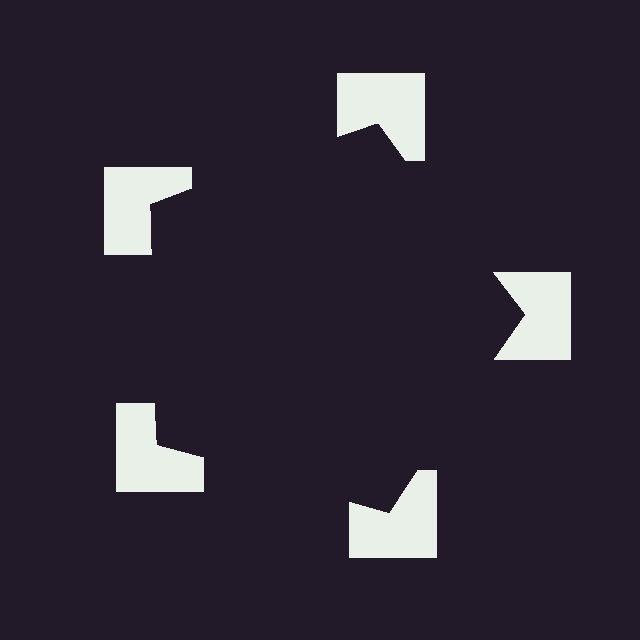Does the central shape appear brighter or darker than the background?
It typically appears slightly darker than the background, even though no actual brightness change is drawn.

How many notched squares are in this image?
There are 5 — one at each vertex of the illusory pentagon.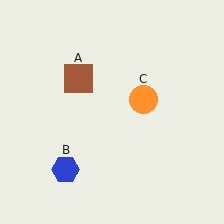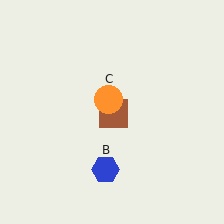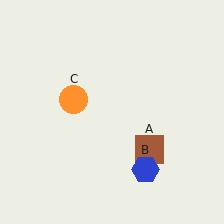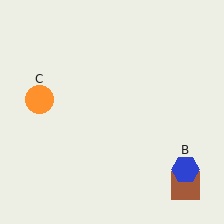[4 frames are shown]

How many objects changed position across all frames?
3 objects changed position: brown square (object A), blue hexagon (object B), orange circle (object C).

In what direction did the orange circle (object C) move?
The orange circle (object C) moved left.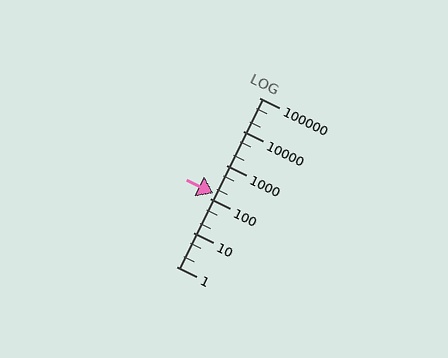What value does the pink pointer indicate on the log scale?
The pointer indicates approximately 150.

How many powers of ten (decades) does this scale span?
The scale spans 5 decades, from 1 to 100000.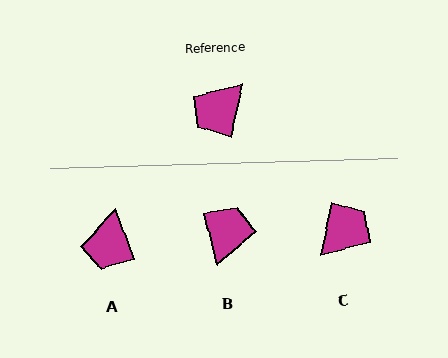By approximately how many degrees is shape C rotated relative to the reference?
Approximately 179 degrees clockwise.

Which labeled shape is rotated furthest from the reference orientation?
C, about 179 degrees away.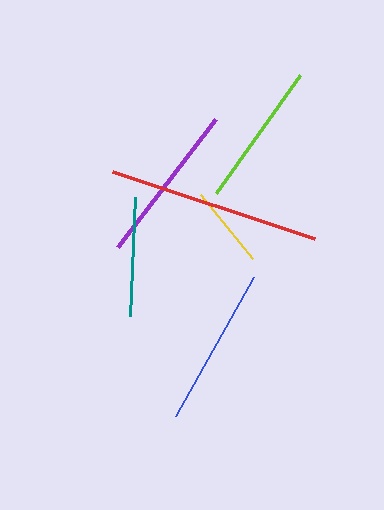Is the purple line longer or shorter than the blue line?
The purple line is longer than the blue line.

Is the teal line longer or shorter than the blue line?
The blue line is longer than the teal line.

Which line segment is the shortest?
The yellow line is the shortest at approximately 82 pixels.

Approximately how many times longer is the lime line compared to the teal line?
The lime line is approximately 1.2 times the length of the teal line.